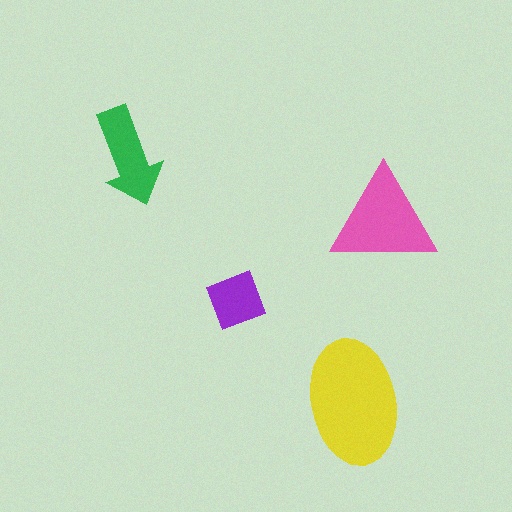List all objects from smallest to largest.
The purple diamond, the green arrow, the pink triangle, the yellow ellipse.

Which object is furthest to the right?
The pink triangle is rightmost.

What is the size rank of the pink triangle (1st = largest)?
2nd.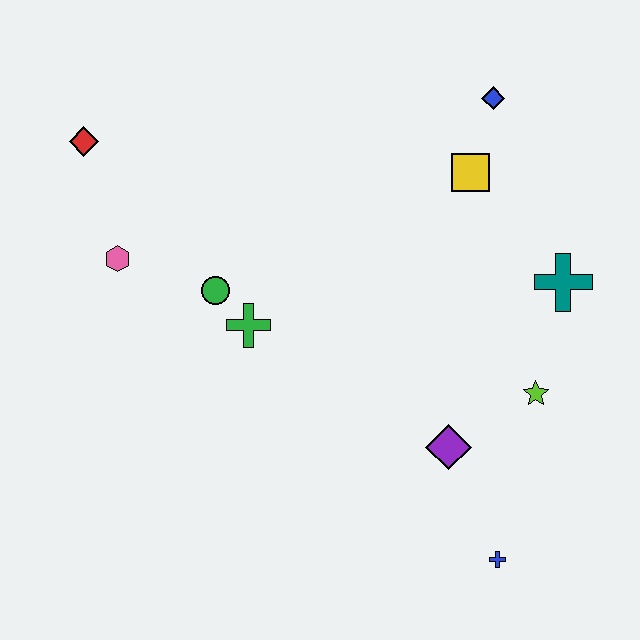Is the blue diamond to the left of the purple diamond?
No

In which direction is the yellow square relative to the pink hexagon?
The yellow square is to the right of the pink hexagon.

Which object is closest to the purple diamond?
The lime star is closest to the purple diamond.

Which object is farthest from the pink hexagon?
The blue cross is farthest from the pink hexagon.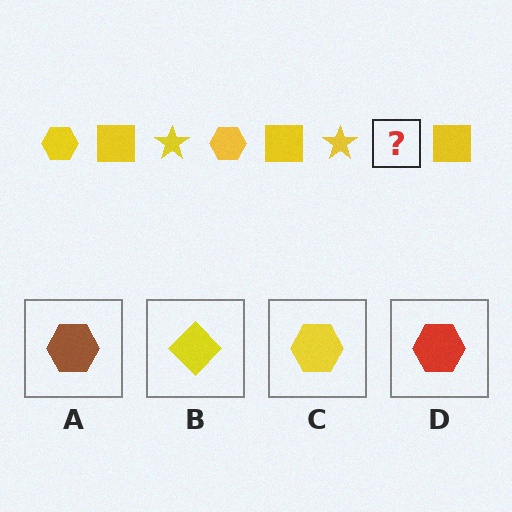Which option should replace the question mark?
Option C.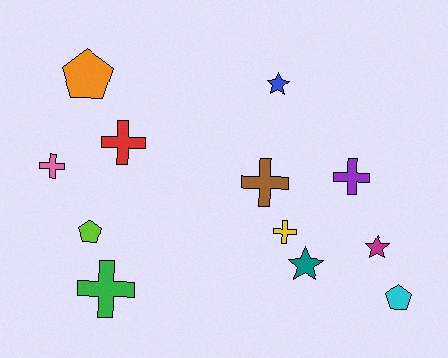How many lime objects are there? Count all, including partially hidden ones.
There is 1 lime object.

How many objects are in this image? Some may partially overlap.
There are 12 objects.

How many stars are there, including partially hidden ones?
There are 3 stars.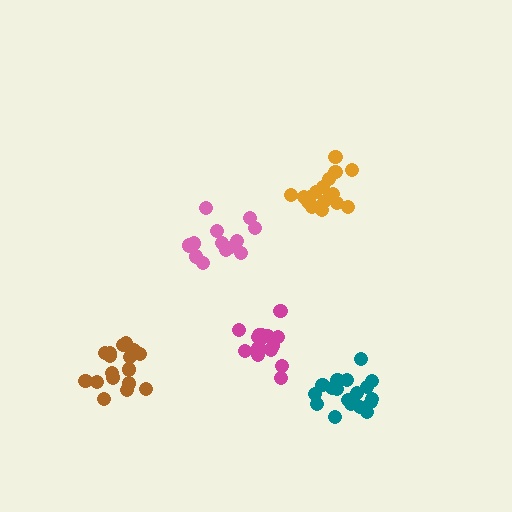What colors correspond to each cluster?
The clusters are colored: pink, magenta, orange, teal, brown.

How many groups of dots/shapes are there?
There are 5 groups.